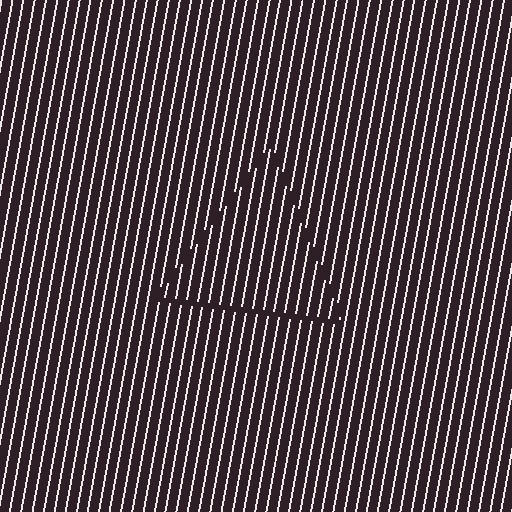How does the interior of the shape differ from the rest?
The interior of the shape contains the same grating, shifted by half a period — the contour is defined by the phase discontinuity where line-ends from the inner and outer gratings abut.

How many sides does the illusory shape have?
3 sides — the line-ends trace a triangle.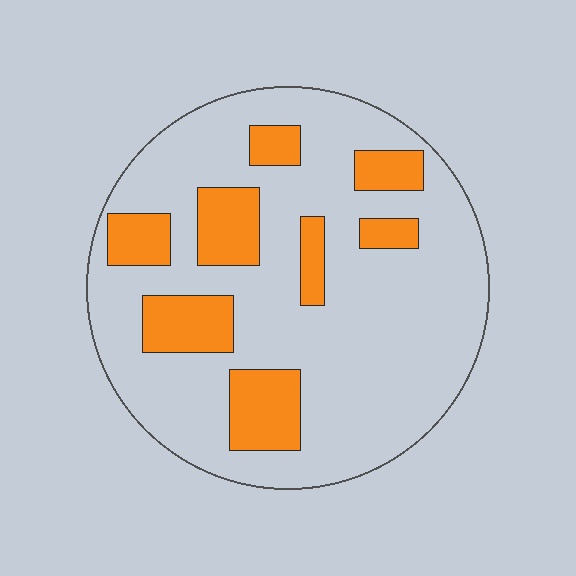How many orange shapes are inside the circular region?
8.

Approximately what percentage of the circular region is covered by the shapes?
Approximately 20%.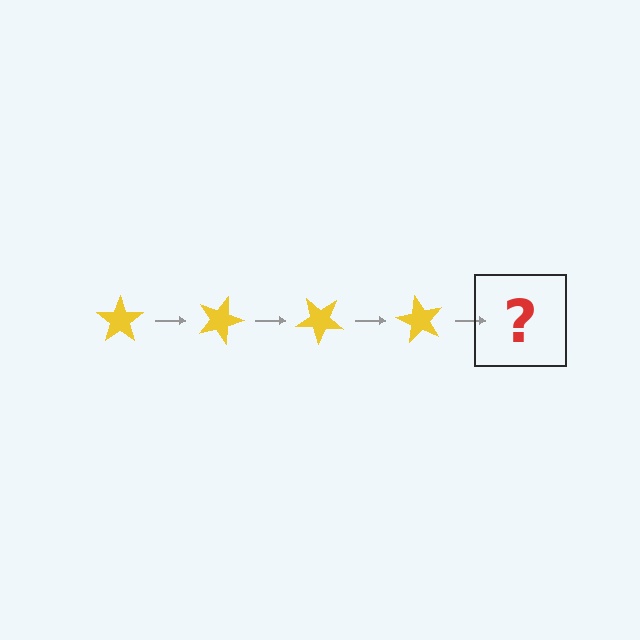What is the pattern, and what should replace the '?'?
The pattern is that the star rotates 20 degrees each step. The '?' should be a yellow star rotated 80 degrees.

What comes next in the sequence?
The next element should be a yellow star rotated 80 degrees.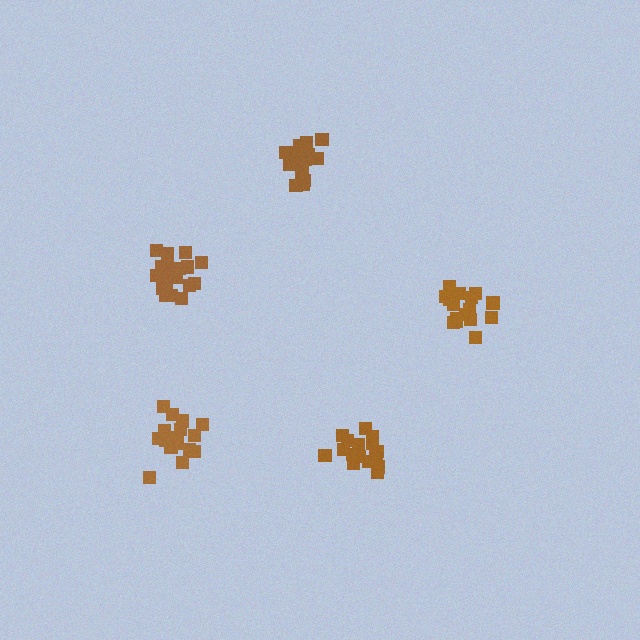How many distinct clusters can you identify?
There are 5 distinct clusters.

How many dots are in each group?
Group 1: 18 dots, Group 2: 17 dots, Group 3: 17 dots, Group 4: 16 dots, Group 5: 21 dots (89 total).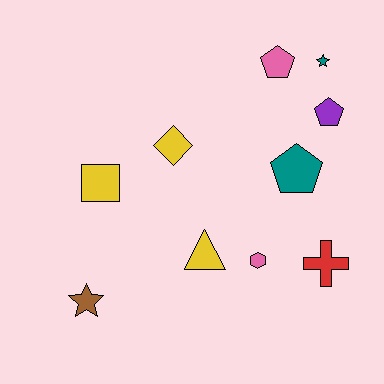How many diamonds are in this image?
There is 1 diamond.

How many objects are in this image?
There are 10 objects.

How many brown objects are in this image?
There is 1 brown object.